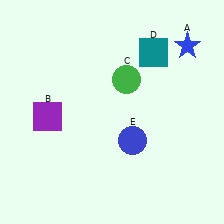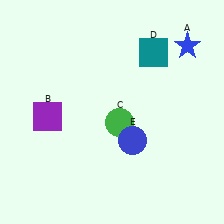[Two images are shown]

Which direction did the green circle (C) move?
The green circle (C) moved down.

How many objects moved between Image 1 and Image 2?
1 object moved between the two images.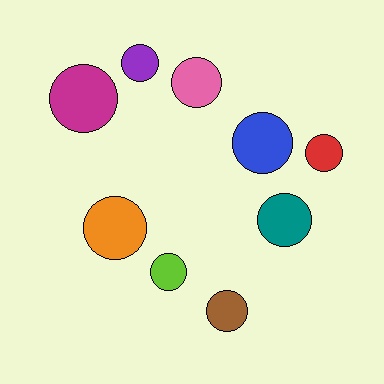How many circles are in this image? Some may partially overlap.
There are 9 circles.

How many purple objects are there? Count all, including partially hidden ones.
There is 1 purple object.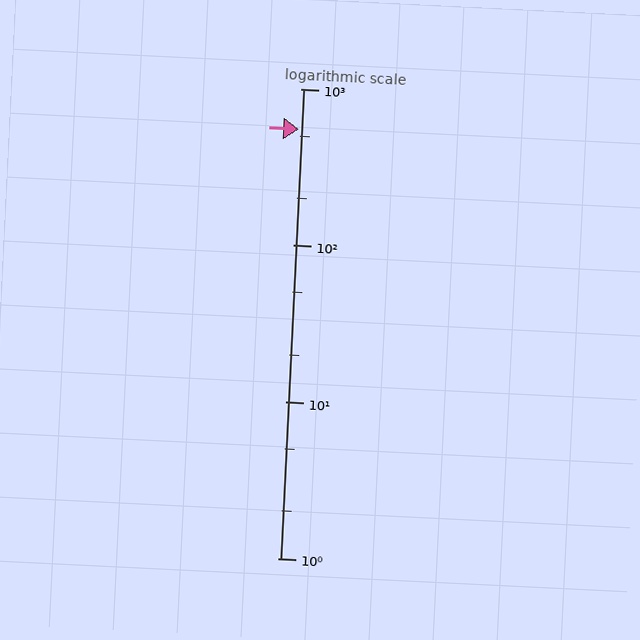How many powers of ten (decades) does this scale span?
The scale spans 3 decades, from 1 to 1000.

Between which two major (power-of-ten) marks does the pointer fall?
The pointer is between 100 and 1000.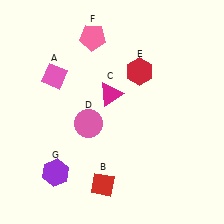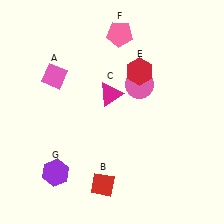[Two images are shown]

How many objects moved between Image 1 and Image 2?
2 objects moved between the two images.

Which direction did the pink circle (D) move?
The pink circle (D) moved right.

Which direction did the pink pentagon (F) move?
The pink pentagon (F) moved right.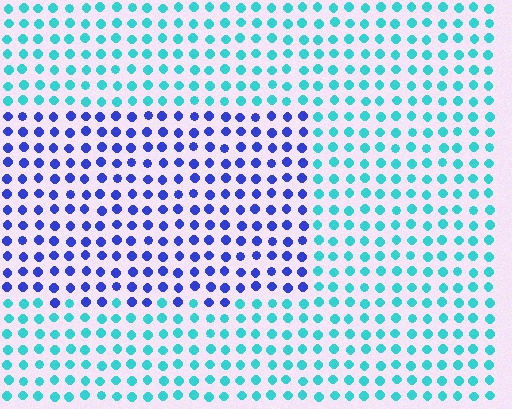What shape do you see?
I see a rectangle.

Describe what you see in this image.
The image is filled with small cyan elements in a uniform arrangement. A rectangle-shaped region is visible where the elements are tinted to a slightly different hue, forming a subtle color boundary.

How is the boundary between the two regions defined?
The boundary is defined purely by a slight shift in hue (about 57 degrees). Spacing, size, and orientation are identical on both sides.